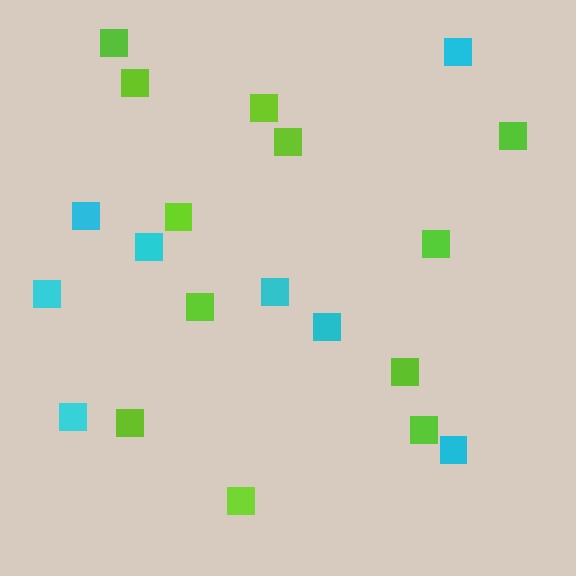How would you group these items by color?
There are 2 groups: one group of lime squares (12) and one group of cyan squares (8).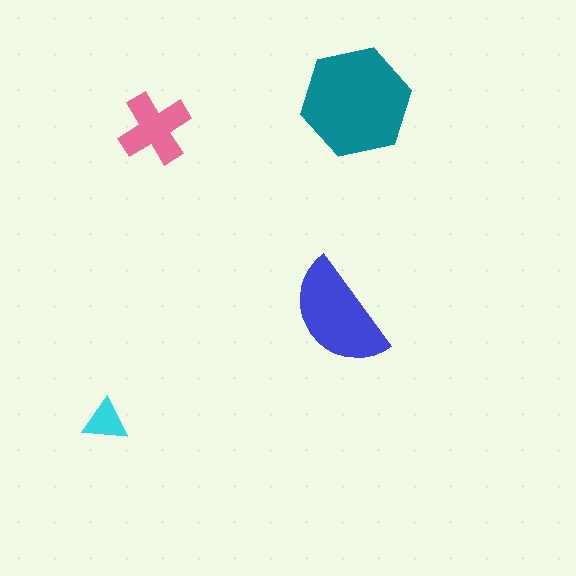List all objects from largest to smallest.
The teal hexagon, the blue semicircle, the pink cross, the cyan triangle.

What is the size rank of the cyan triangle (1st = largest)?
4th.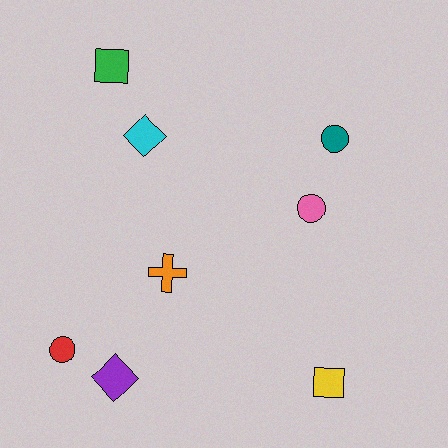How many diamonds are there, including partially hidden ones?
There are 2 diamonds.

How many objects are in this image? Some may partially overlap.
There are 8 objects.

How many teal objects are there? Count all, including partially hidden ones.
There is 1 teal object.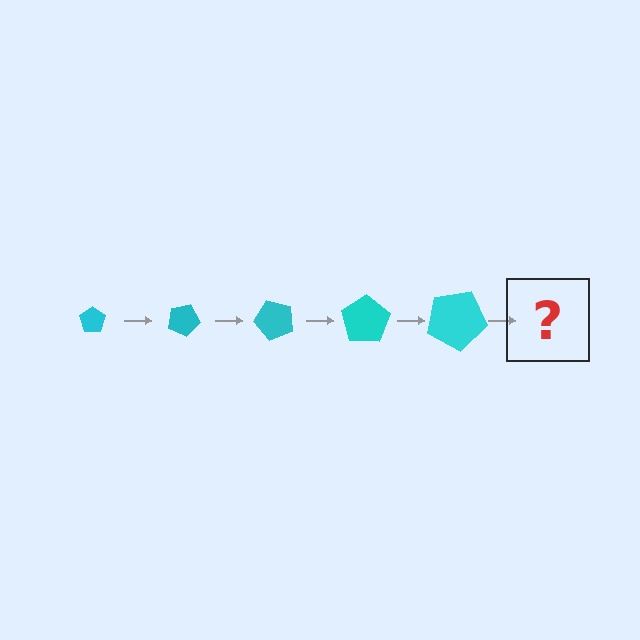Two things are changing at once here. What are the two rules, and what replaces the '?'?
The two rules are that the pentagon grows larger each step and it rotates 25 degrees each step. The '?' should be a pentagon, larger than the previous one and rotated 125 degrees from the start.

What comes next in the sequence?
The next element should be a pentagon, larger than the previous one and rotated 125 degrees from the start.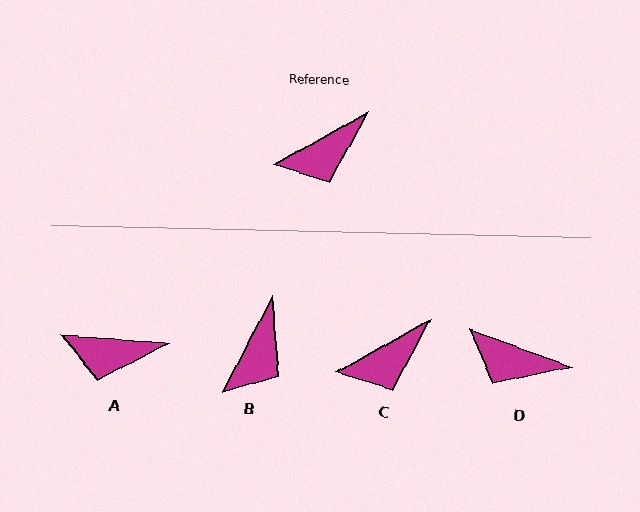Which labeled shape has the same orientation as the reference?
C.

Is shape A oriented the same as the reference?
No, it is off by about 33 degrees.